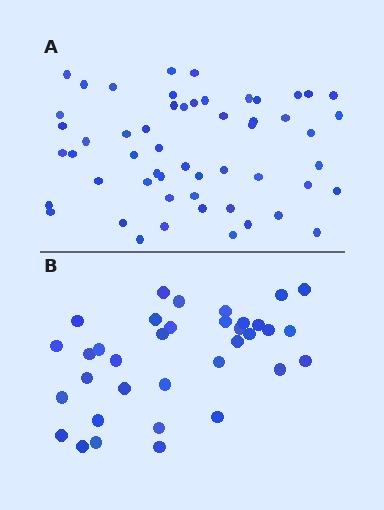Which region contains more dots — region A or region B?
Region A (the top region) has more dots.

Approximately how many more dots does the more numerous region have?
Region A has approximately 20 more dots than region B.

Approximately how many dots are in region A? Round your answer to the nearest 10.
About 50 dots. (The exact count is 54, which rounds to 50.)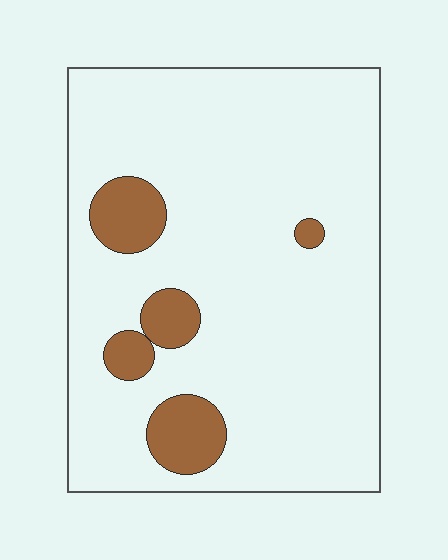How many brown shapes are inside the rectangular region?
5.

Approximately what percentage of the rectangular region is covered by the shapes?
Approximately 10%.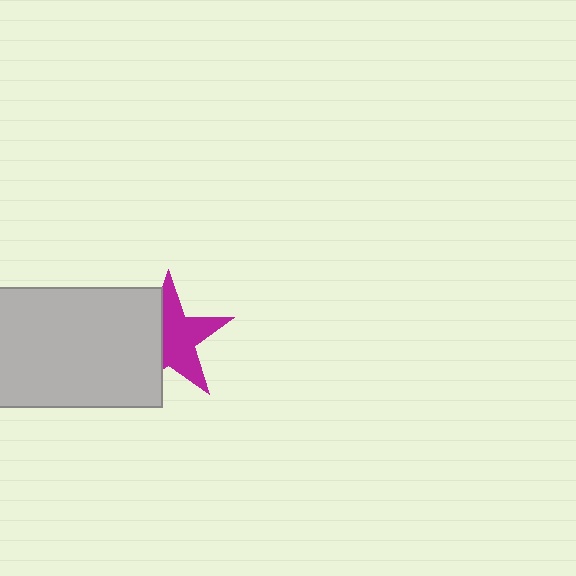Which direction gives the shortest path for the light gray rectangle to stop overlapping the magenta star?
Moving left gives the shortest separation.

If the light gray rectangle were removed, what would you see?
You would see the complete magenta star.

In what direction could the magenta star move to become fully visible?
The magenta star could move right. That would shift it out from behind the light gray rectangle entirely.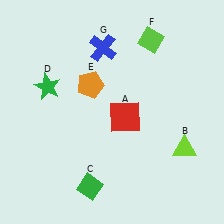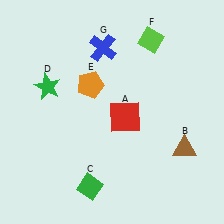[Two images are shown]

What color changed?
The triangle (B) changed from lime in Image 1 to brown in Image 2.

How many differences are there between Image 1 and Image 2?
There is 1 difference between the two images.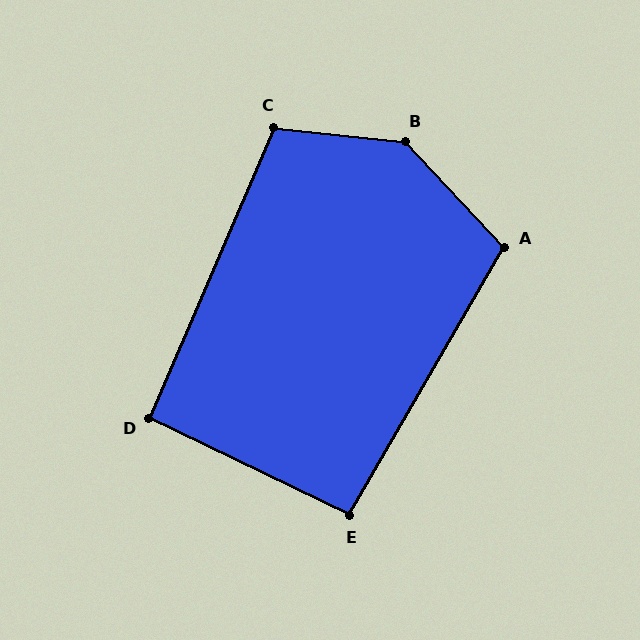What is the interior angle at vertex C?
Approximately 107 degrees (obtuse).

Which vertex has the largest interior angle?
B, at approximately 139 degrees.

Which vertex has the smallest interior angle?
D, at approximately 93 degrees.